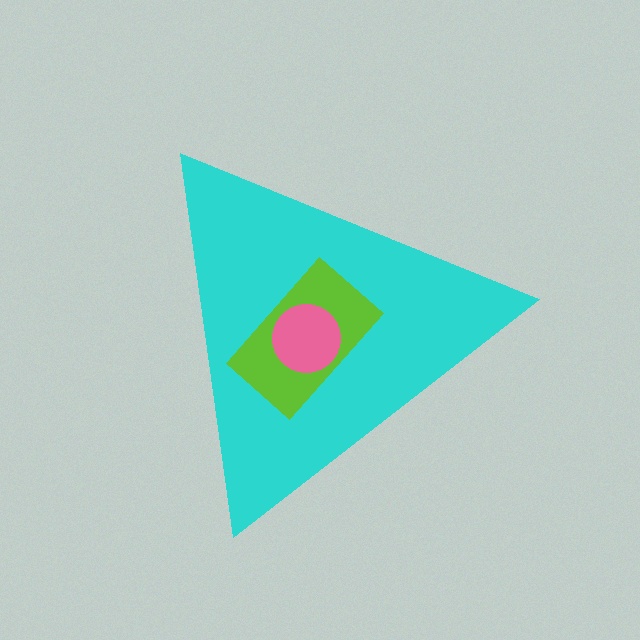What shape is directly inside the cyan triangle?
The lime rectangle.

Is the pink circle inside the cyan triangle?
Yes.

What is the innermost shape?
The pink circle.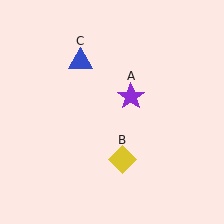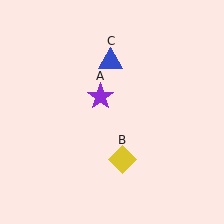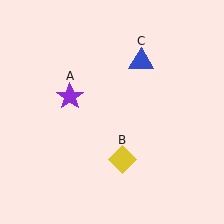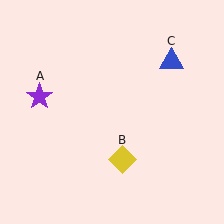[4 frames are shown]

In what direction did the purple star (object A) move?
The purple star (object A) moved left.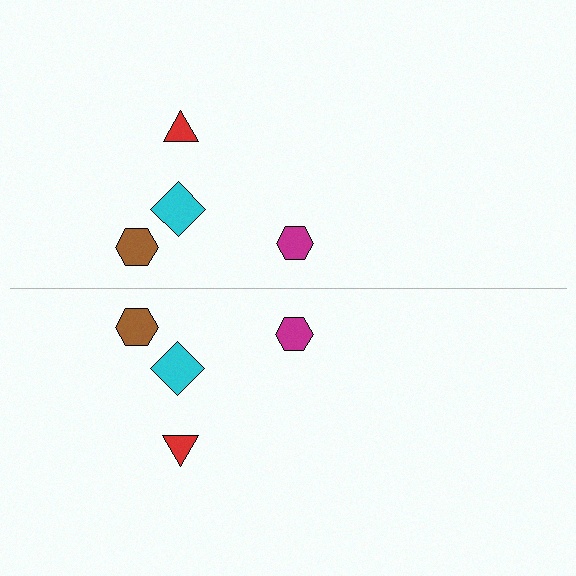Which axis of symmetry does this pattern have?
The pattern has a horizontal axis of symmetry running through the center of the image.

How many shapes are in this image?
There are 8 shapes in this image.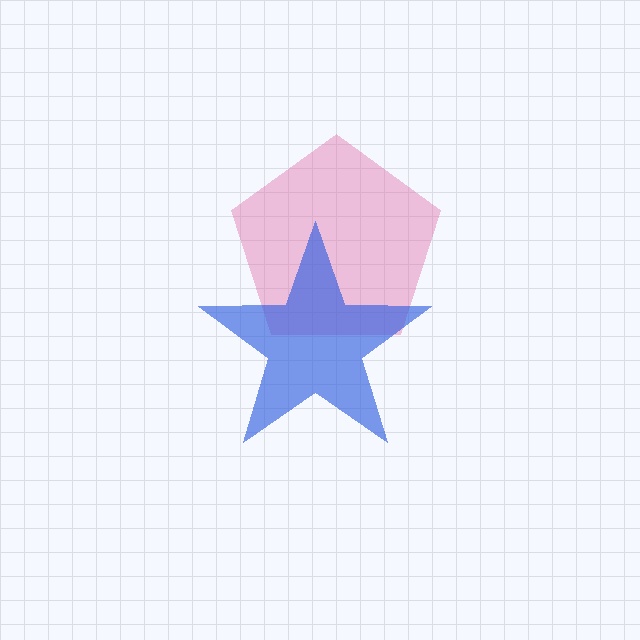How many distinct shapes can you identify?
There are 2 distinct shapes: a pink pentagon, a blue star.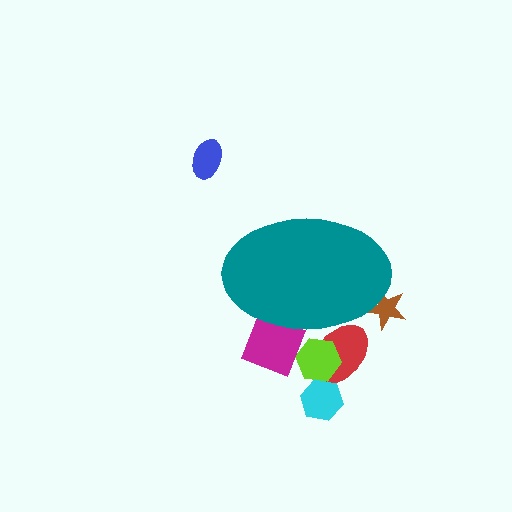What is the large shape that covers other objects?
A teal ellipse.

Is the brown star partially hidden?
Yes, the brown star is partially hidden behind the teal ellipse.